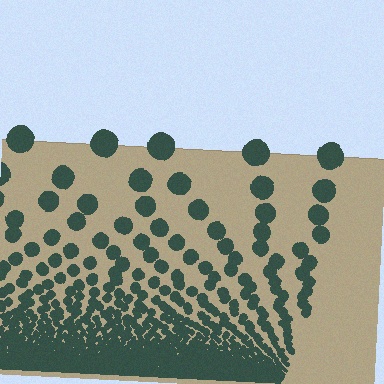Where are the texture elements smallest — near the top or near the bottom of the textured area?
Near the bottom.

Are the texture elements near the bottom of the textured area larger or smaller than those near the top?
Smaller. The gradient is inverted — elements near the bottom are smaller and denser.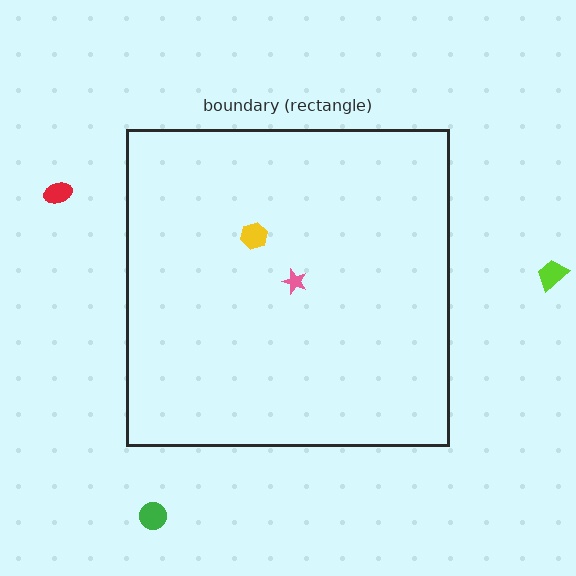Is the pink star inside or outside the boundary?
Inside.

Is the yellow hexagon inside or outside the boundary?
Inside.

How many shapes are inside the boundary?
2 inside, 3 outside.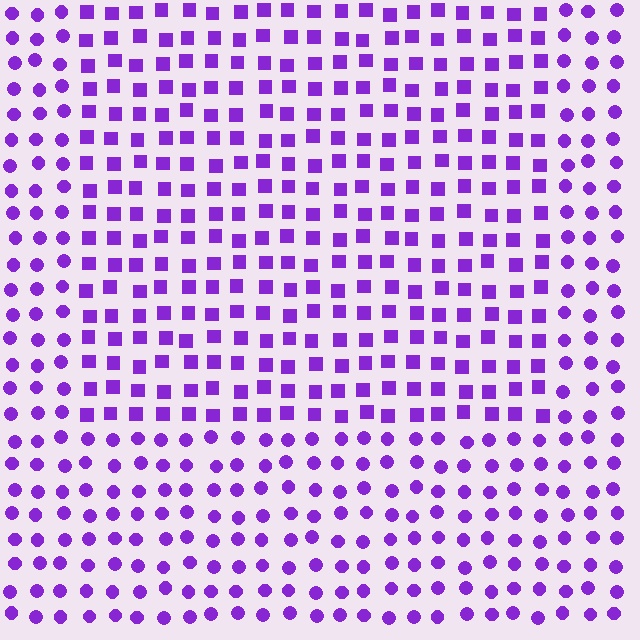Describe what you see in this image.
The image is filled with small purple elements arranged in a uniform grid. A rectangle-shaped region contains squares, while the surrounding area contains circles. The boundary is defined purely by the change in element shape.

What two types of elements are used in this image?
The image uses squares inside the rectangle region and circles outside it.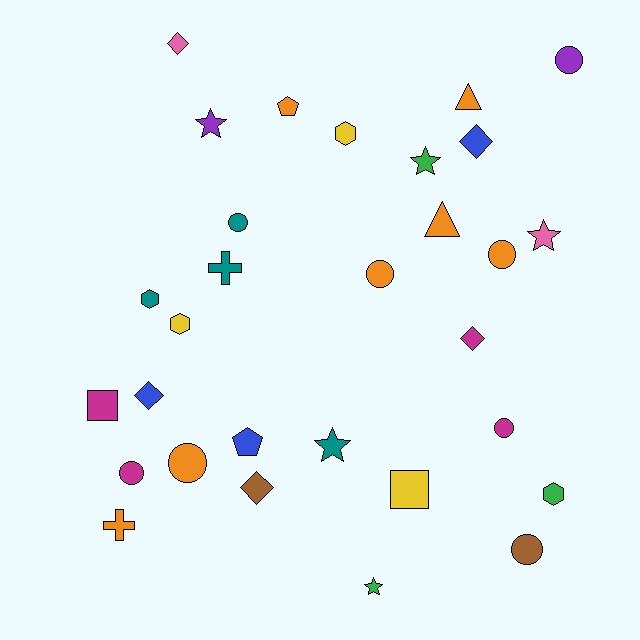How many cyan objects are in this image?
There are no cyan objects.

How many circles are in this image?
There are 8 circles.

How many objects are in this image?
There are 30 objects.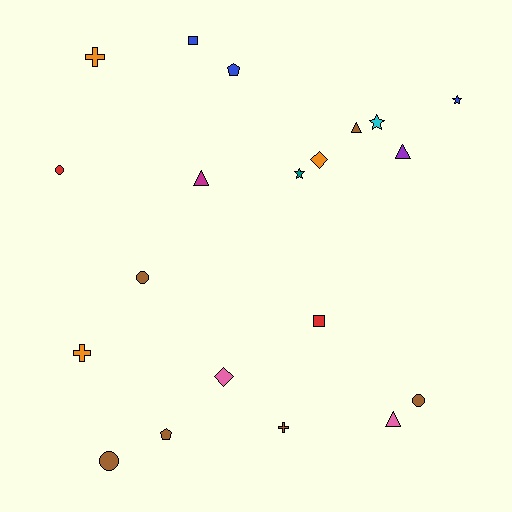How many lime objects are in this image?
There are no lime objects.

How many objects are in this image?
There are 20 objects.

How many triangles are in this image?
There are 4 triangles.